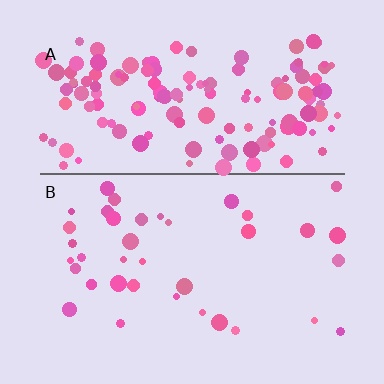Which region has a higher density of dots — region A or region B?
A (the top).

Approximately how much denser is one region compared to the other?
Approximately 3.9× — region A over region B.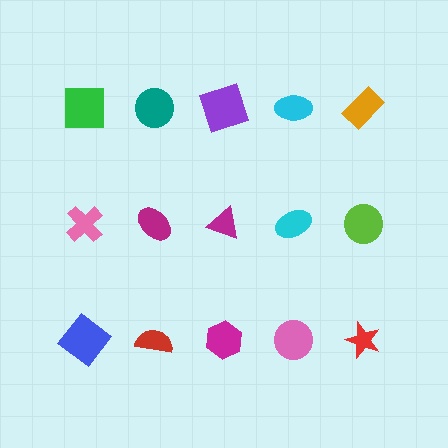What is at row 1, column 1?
A green square.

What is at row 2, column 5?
A lime circle.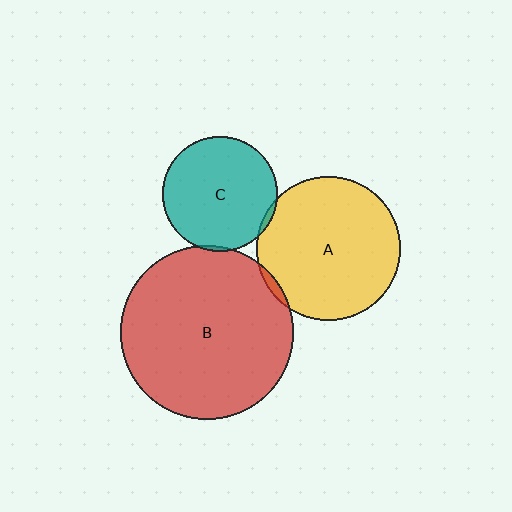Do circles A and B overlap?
Yes.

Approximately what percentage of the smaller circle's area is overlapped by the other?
Approximately 5%.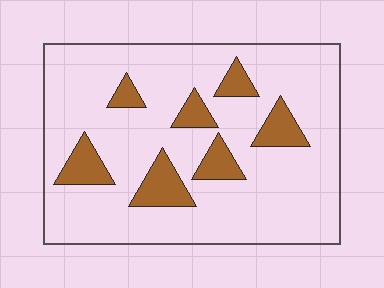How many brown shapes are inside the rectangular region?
7.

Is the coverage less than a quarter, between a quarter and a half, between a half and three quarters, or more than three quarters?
Less than a quarter.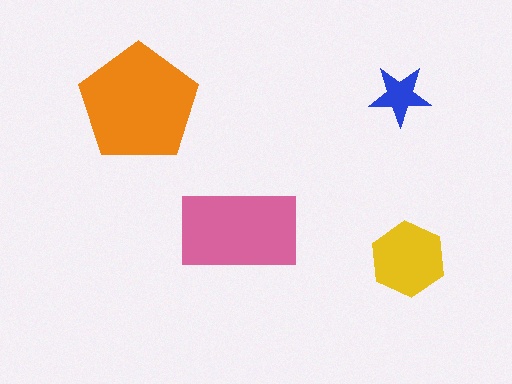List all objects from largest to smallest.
The orange pentagon, the pink rectangle, the yellow hexagon, the blue star.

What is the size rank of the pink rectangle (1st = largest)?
2nd.